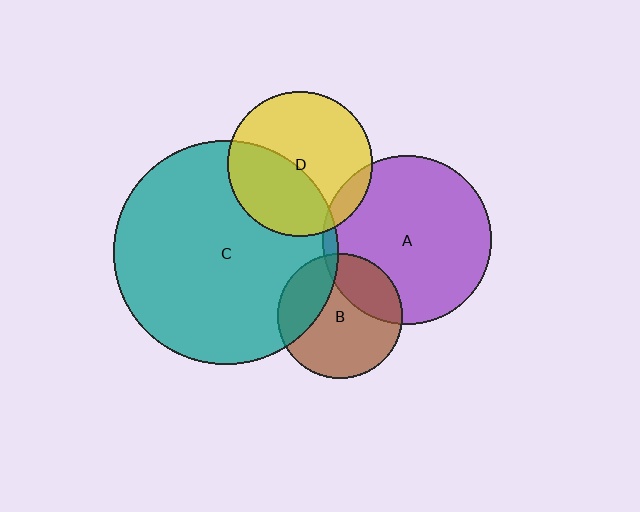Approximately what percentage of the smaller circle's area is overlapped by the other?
Approximately 40%.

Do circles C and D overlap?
Yes.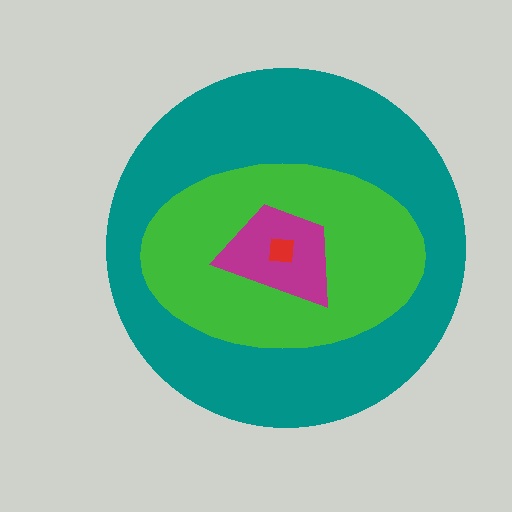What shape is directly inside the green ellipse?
The magenta trapezoid.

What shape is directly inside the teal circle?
The green ellipse.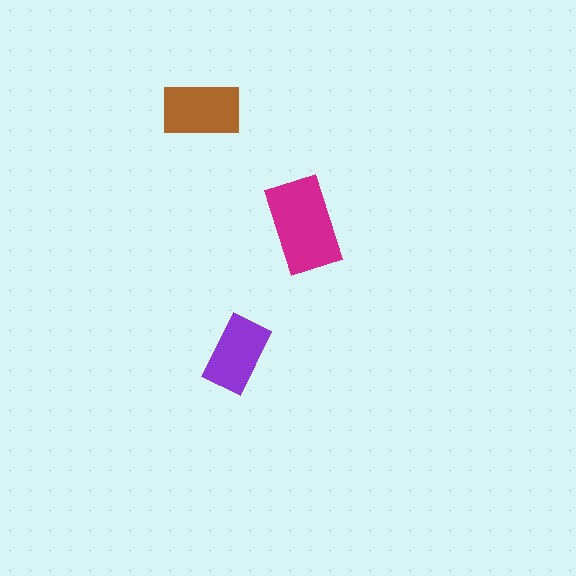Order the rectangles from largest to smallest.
the magenta one, the brown one, the purple one.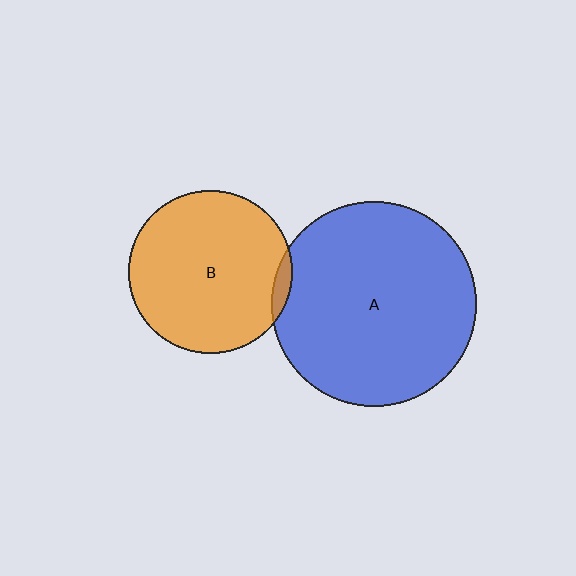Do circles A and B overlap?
Yes.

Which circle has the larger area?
Circle A (blue).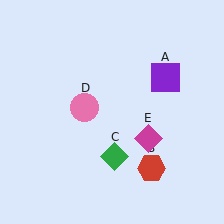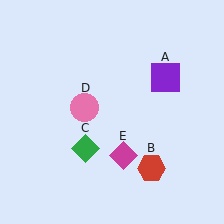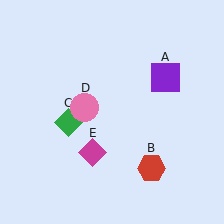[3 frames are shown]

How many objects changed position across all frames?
2 objects changed position: green diamond (object C), magenta diamond (object E).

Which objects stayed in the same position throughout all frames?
Purple square (object A) and red hexagon (object B) and pink circle (object D) remained stationary.